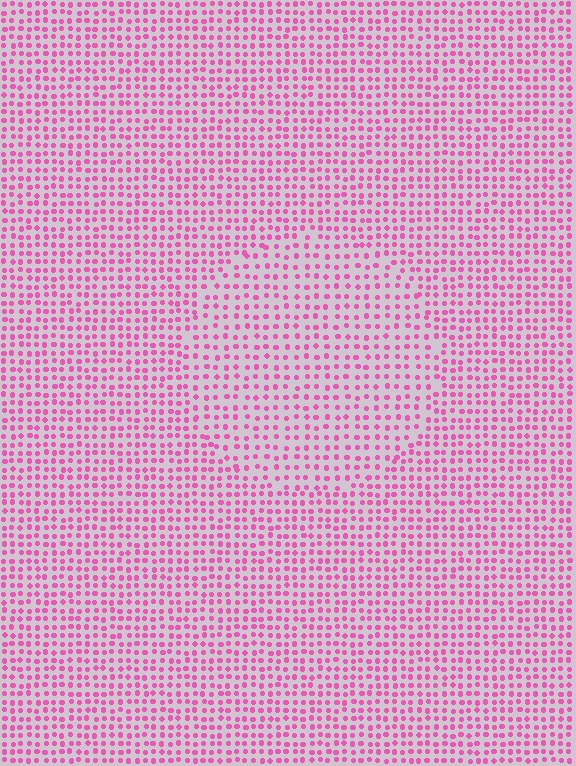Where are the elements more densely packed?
The elements are more densely packed outside the circle boundary.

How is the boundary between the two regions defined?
The boundary is defined by a change in element density (approximately 1.5x ratio). All elements are the same color, size, and shape.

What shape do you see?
I see a circle.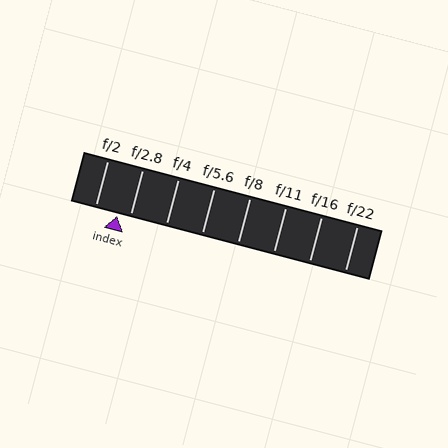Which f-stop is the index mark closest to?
The index mark is closest to f/2.8.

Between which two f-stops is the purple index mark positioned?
The index mark is between f/2 and f/2.8.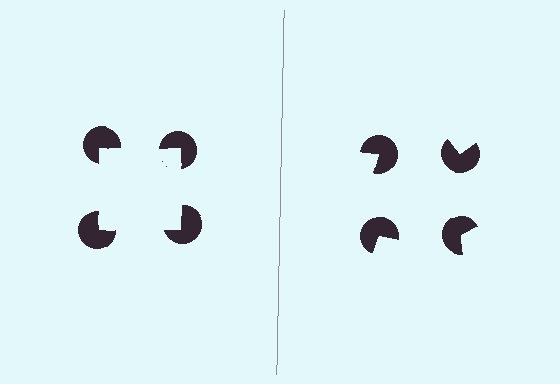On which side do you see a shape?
An illusory square appears on the left side. On the right side the wedge cuts are rotated, so no coherent shape forms.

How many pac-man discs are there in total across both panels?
8 — 4 on each side.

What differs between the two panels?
The pac-man discs are positioned identically on both sides; only the wedge orientations differ. On the left they align to a square; on the right they are misaligned.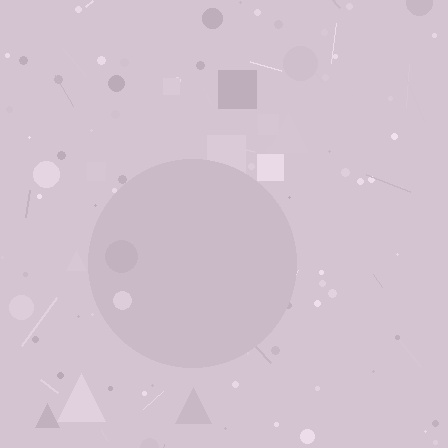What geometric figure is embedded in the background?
A circle is embedded in the background.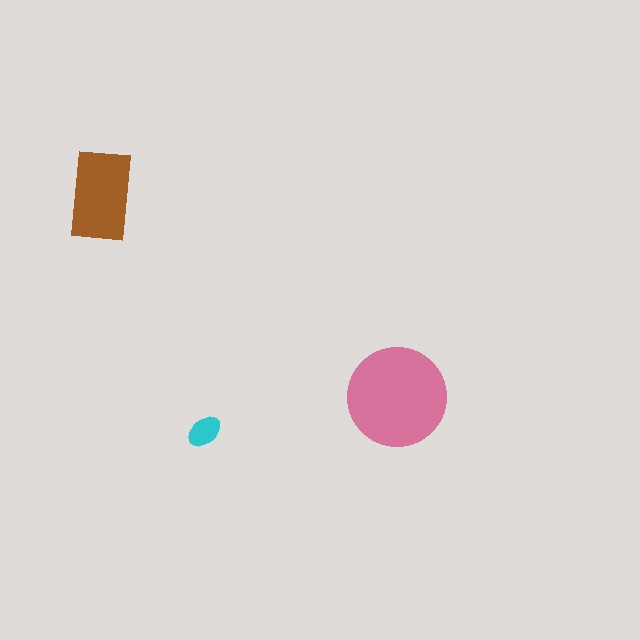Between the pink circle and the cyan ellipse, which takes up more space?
The pink circle.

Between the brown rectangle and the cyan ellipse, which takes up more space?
The brown rectangle.